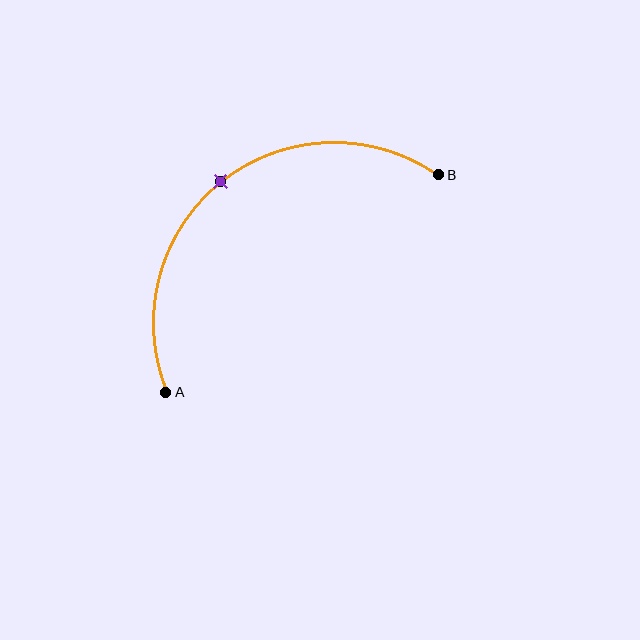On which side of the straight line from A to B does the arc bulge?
The arc bulges above and to the left of the straight line connecting A and B.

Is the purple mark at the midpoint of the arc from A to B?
Yes. The purple mark lies on the arc at equal arc-length from both A and B — it is the arc midpoint.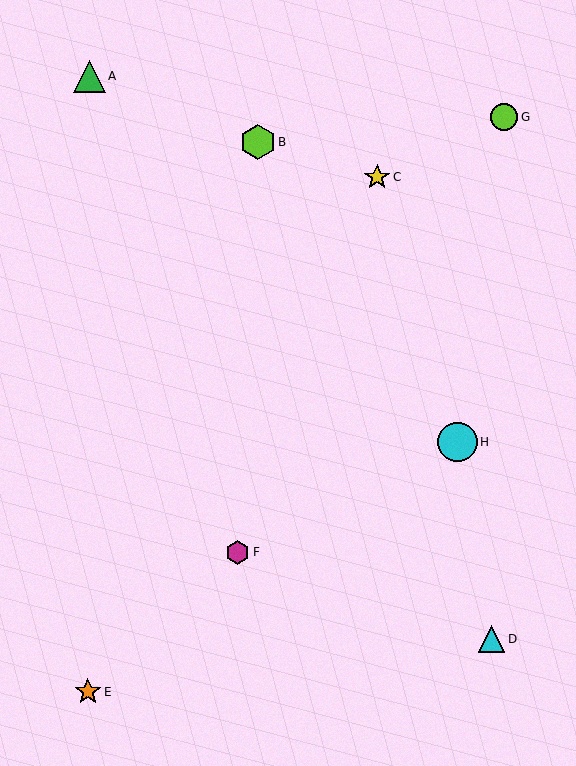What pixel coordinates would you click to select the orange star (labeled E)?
Click at (88, 692) to select the orange star E.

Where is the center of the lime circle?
The center of the lime circle is at (504, 117).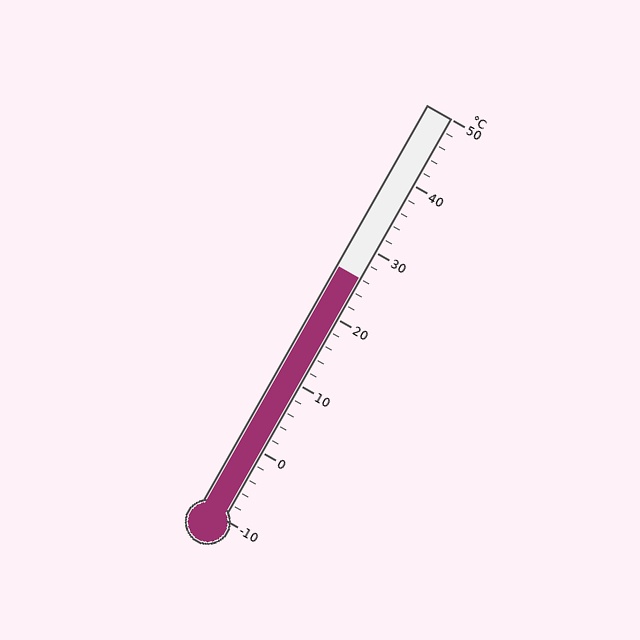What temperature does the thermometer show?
The thermometer shows approximately 26°C.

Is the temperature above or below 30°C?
The temperature is below 30°C.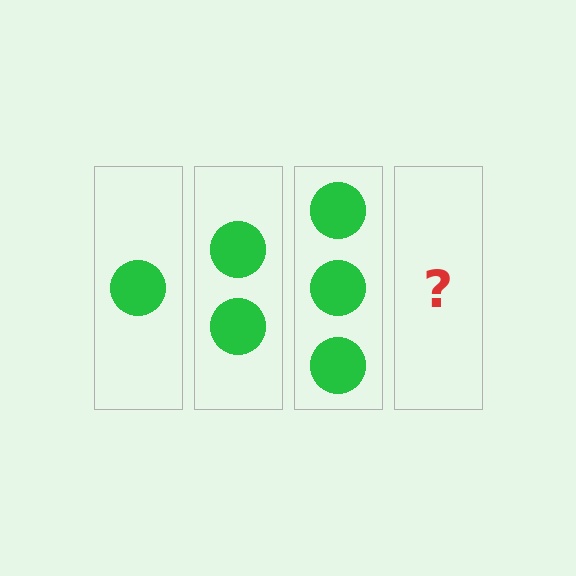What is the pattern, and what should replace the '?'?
The pattern is that each step adds one more circle. The '?' should be 4 circles.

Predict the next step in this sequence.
The next step is 4 circles.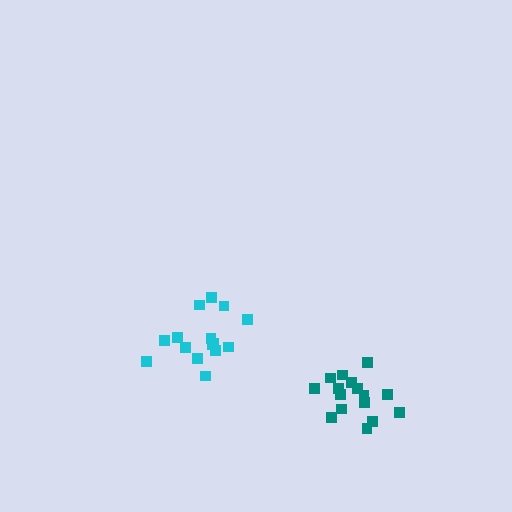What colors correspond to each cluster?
The clusters are colored: cyan, teal.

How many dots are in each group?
Group 1: 15 dots, Group 2: 16 dots (31 total).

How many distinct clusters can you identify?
There are 2 distinct clusters.